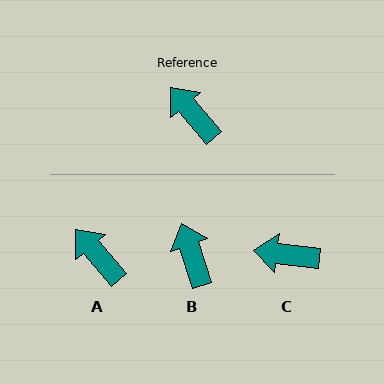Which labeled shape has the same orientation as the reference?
A.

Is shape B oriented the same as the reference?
No, it is off by about 22 degrees.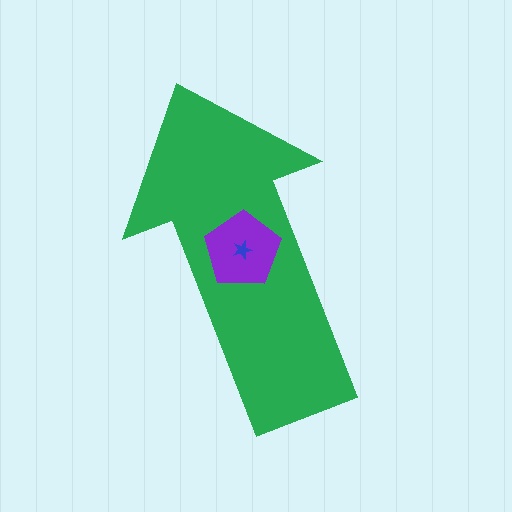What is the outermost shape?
The green arrow.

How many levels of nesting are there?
3.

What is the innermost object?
The blue star.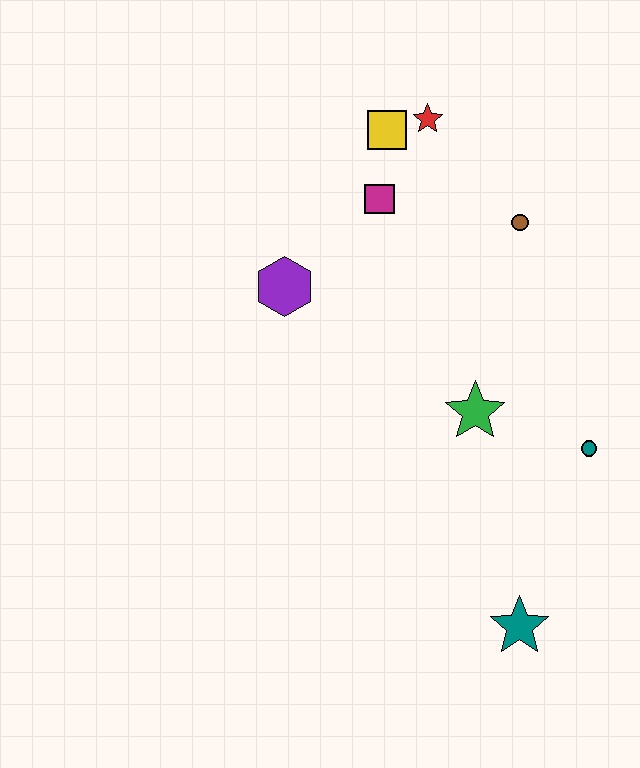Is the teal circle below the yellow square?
Yes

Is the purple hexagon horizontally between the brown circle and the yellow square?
No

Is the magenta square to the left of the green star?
Yes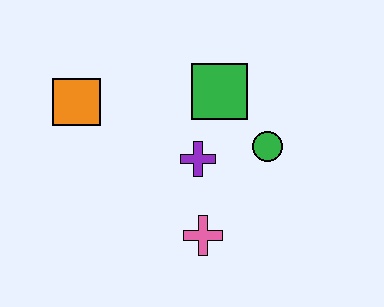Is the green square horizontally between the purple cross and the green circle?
Yes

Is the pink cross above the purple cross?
No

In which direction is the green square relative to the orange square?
The green square is to the right of the orange square.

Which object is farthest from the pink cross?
The orange square is farthest from the pink cross.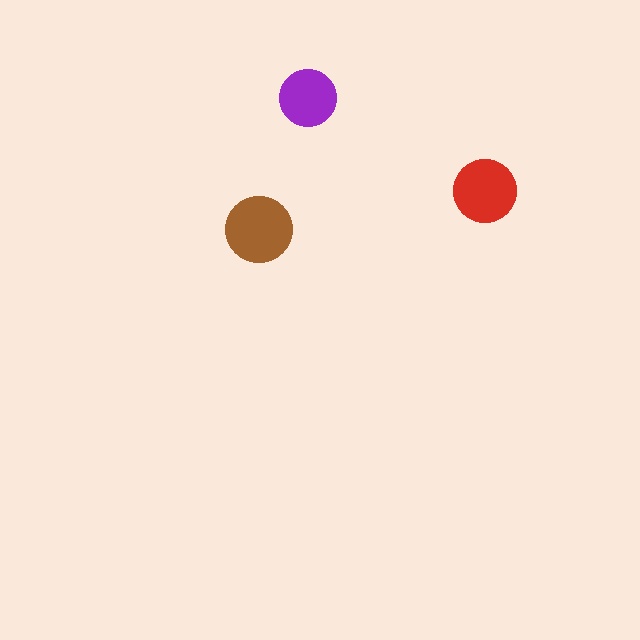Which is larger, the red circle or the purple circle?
The red one.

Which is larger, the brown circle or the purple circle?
The brown one.